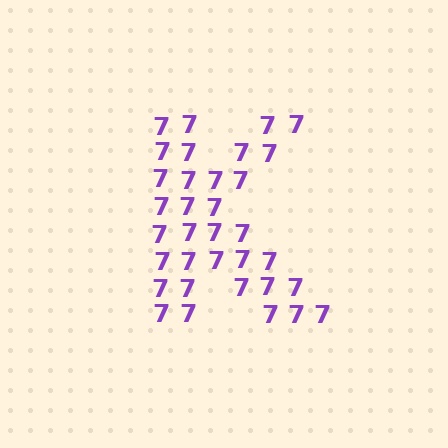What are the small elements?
The small elements are digit 7's.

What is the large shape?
The large shape is the letter K.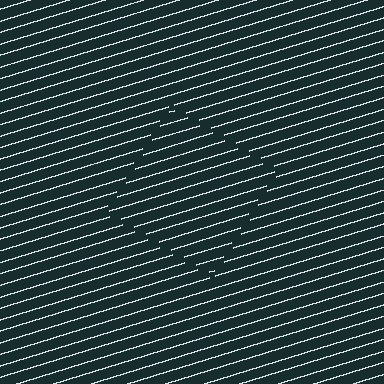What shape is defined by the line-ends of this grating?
An illusory square. The interior of the shape contains the same grating, shifted by half a period — the contour is defined by the phase discontinuity where line-ends from the inner and outer gratings abut.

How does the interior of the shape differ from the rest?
The interior of the shape contains the same grating, shifted by half a period — the contour is defined by the phase discontinuity where line-ends from the inner and outer gratings abut.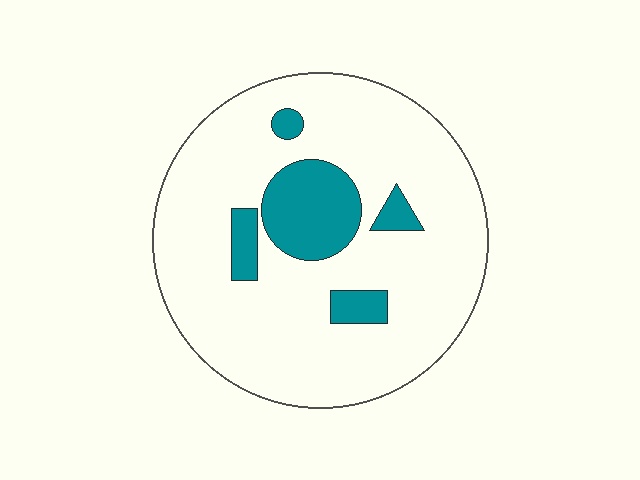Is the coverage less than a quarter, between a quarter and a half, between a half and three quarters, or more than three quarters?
Less than a quarter.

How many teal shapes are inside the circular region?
5.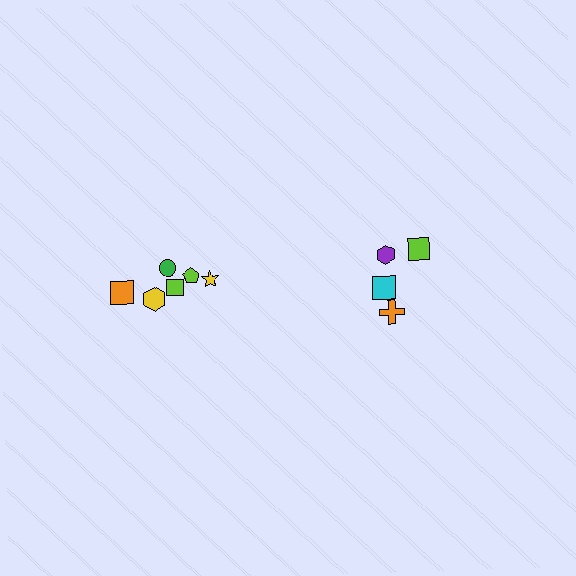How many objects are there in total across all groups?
There are 10 objects.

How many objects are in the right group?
There are 4 objects.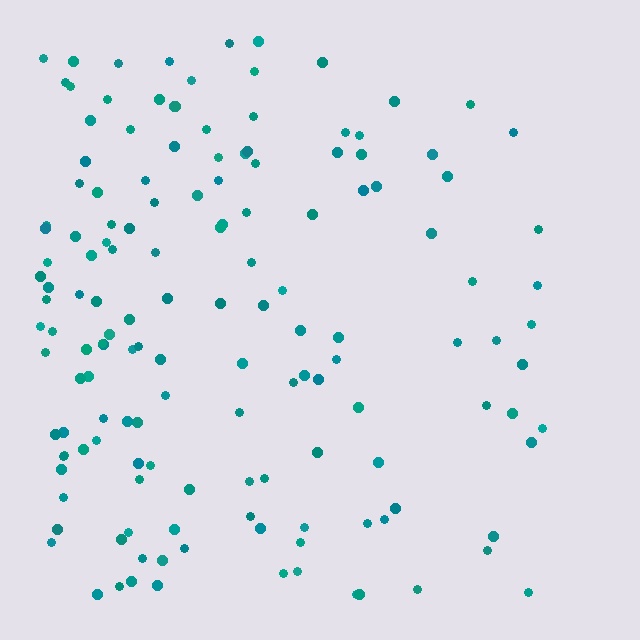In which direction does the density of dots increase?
From right to left, with the left side densest.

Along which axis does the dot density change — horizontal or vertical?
Horizontal.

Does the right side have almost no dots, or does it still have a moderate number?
Still a moderate number, just noticeably fewer than the left.